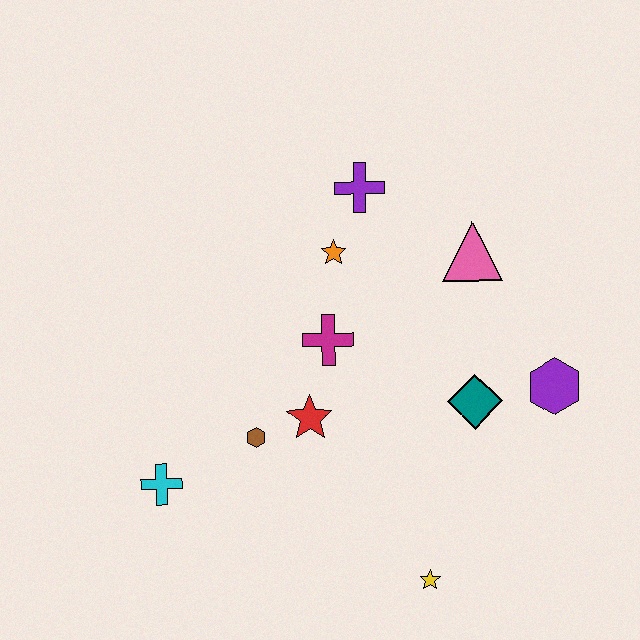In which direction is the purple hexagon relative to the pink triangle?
The purple hexagon is below the pink triangle.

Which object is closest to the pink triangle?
The purple cross is closest to the pink triangle.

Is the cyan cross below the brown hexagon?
Yes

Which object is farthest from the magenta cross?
The yellow star is farthest from the magenta cross.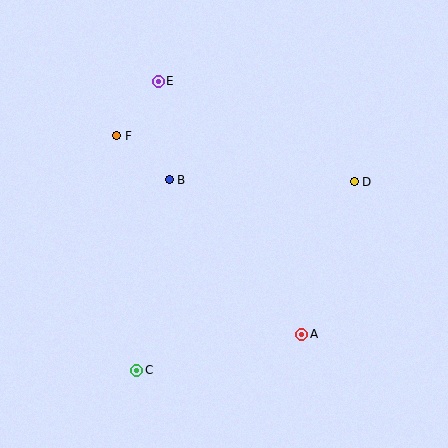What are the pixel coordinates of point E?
Point E is at (158, 81).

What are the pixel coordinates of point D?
Point D is at (354, 182).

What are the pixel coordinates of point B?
Point B is at (169, 180).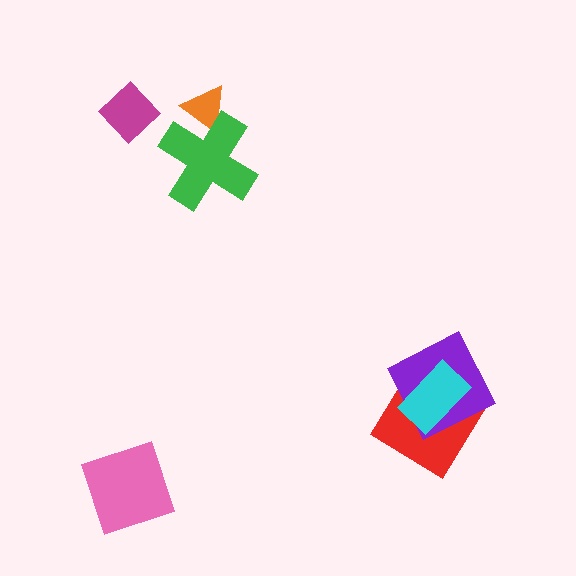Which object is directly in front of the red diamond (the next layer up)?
The purple square is directly in front of the red diamond.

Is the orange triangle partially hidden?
Yes, it is partially covered by another shape.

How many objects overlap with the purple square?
2 objects overlap with the purple square.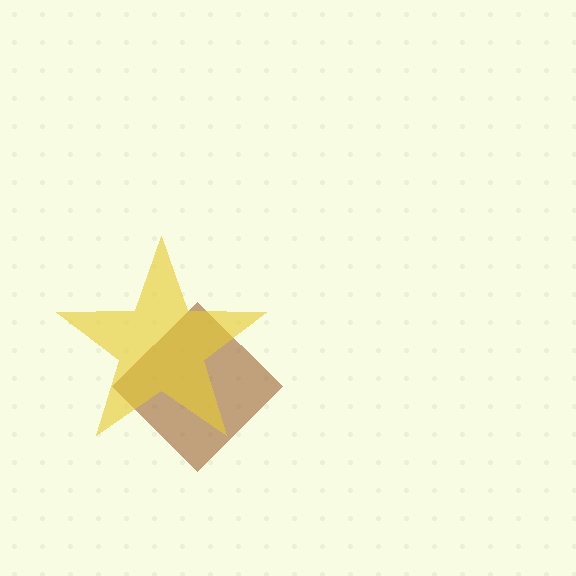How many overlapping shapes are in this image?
There are 2 overlapping shapes in the image.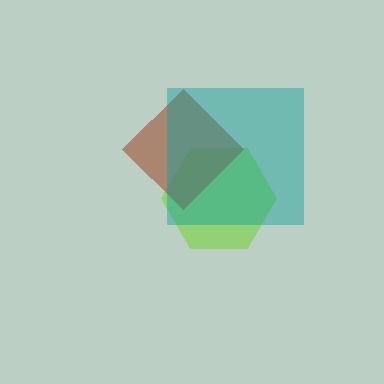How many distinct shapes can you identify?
There are 3 distinct shapes: a lime hexagon, a brown diamond, a teal square.